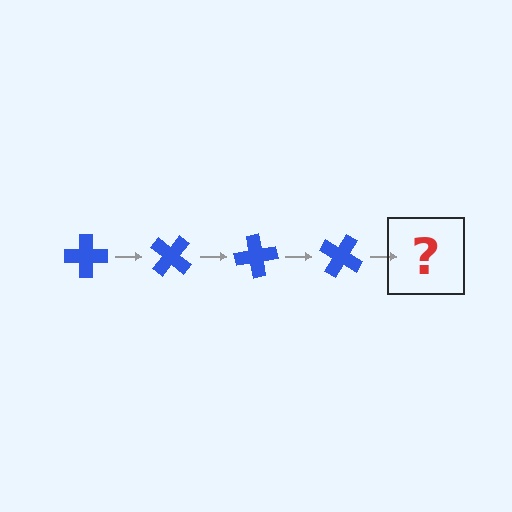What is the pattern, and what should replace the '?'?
The pattern is that the cross rotates 40 degrees each step. The '?' should be a blue cross rotated 160 degrees.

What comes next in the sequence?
The next element should be a blue cross rotated 160 degrees.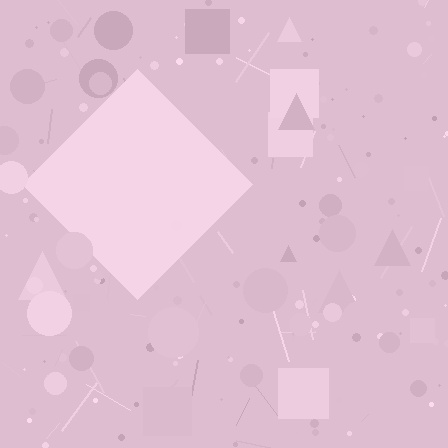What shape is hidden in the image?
A diamond is hidden in the image.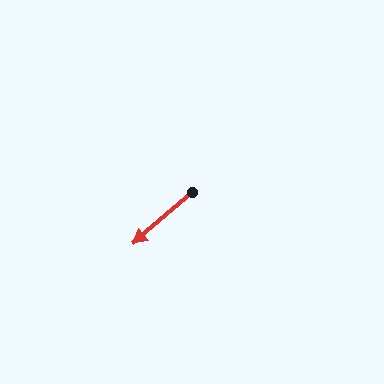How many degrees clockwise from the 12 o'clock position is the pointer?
Approximately 229 degrees.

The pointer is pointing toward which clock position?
Roughly 8 o'clock.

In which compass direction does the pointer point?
Southwest.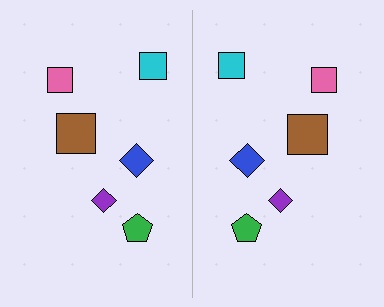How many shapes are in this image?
There are 12 shapes in this image.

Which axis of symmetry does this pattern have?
The pattern has a vertical axis of symmetry running through the center of the image.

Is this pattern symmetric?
Yes, this pattern has bilateral (reflection) symmetry.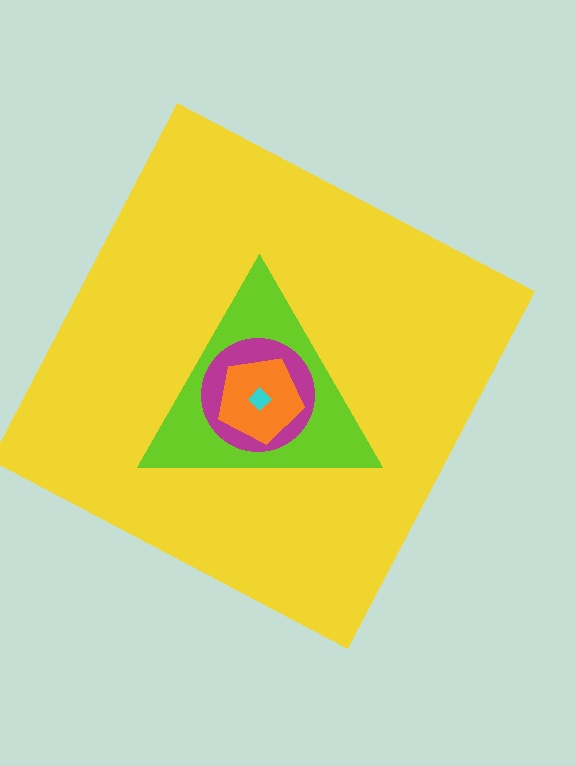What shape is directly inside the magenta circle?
The orange pentagon.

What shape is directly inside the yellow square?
The lime triangle.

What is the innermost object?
The cyan diamond.